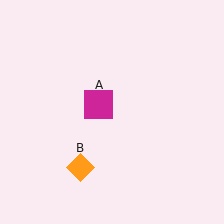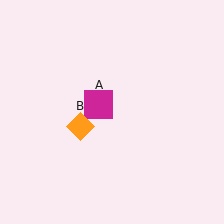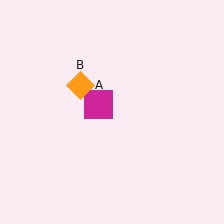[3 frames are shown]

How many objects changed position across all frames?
1 object changed position: orange diamond (object B).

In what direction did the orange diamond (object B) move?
The orange diamond (object B) moved up.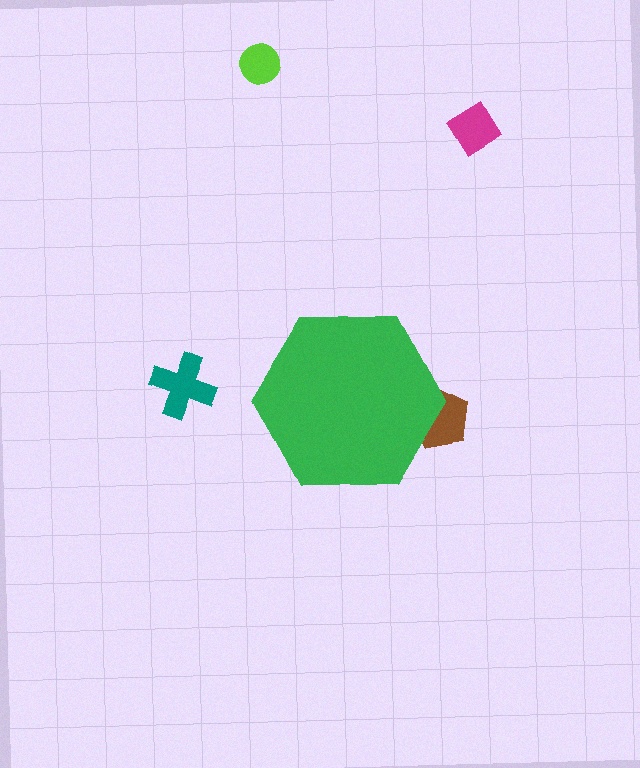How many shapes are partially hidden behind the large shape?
1 shape is partially hidden.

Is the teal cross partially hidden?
No, the teal cross is fully visible.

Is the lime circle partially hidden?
No, the lime circle is fully visible.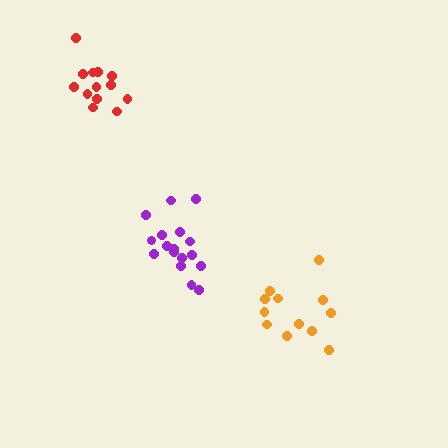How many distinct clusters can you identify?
There are 3 distinct clusters.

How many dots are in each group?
Group 1: 17 dots, Group 2: 13 dots, Group 3: 12 dots (42 total).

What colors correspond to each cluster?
The clusters are colored: purple, red, orange.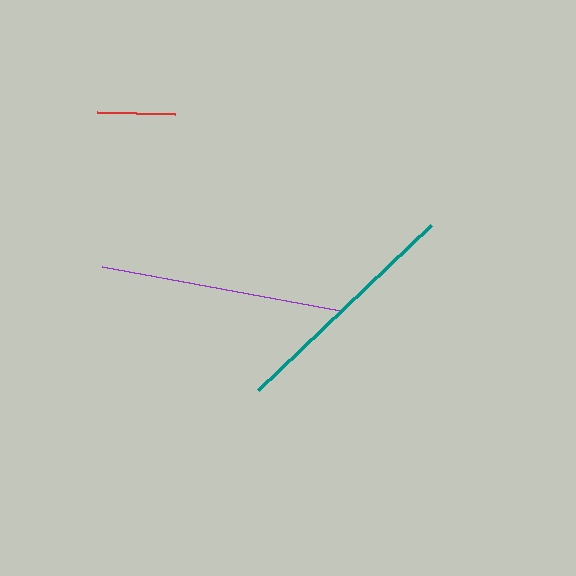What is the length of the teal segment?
The teal segment is approximately 240 pixels long.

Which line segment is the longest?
The purple line is the longest at approximately 243 pixels.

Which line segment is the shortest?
The red line is the shortest at approximately 77 pixels.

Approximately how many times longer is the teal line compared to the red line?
The teal line is approximately 3.1 times the length of the red line.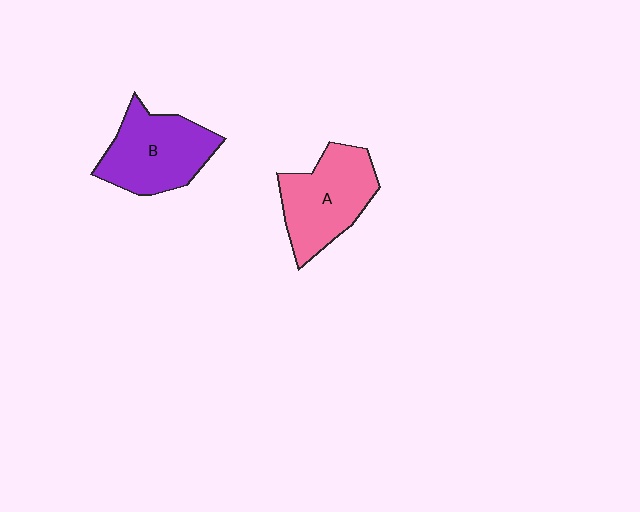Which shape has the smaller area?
Shape A (pink).